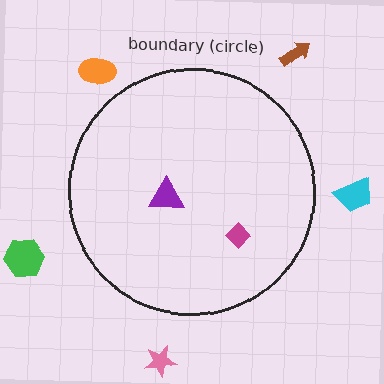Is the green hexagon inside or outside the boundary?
Outside.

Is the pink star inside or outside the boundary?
Outside.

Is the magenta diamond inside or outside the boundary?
Inside.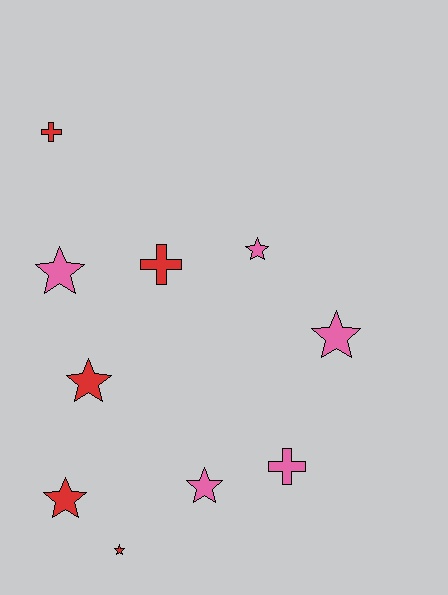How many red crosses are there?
There are 2 red crosses.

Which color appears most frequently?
Pink, with 5 objects.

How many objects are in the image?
There are 10 objects.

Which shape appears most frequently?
Star, with 7 objects.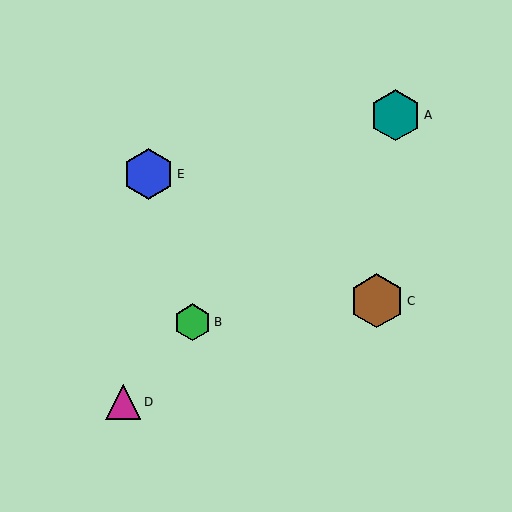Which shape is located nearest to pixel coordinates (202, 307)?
The green hexagon (labeled B) at (192, 322) is nearest to that location.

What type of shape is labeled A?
Shape A is a teal hexagon.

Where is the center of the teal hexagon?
The center of the teal hexagon is at (396, 115).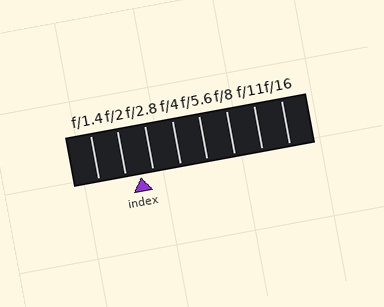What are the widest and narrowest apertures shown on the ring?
The widest aperture shown is f/1.4 and the narrowest is f/16.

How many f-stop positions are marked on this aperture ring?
There are 8 f-stop positions marked.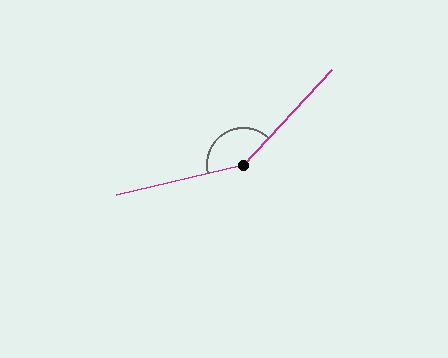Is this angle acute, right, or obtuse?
It is obtuse.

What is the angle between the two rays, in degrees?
Approximately 147 degrees.